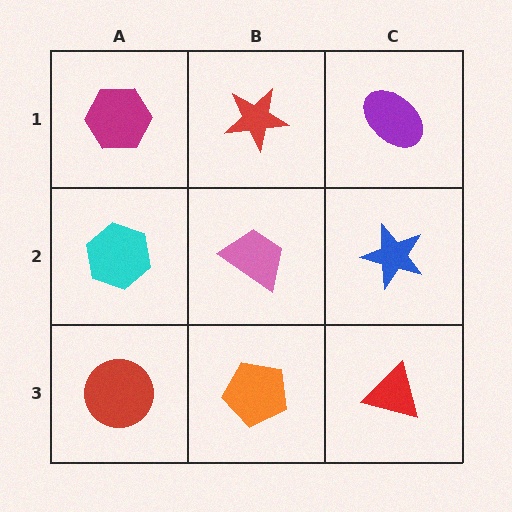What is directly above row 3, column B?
A pink trapezoid.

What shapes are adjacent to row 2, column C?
A purple ellipse (row 1, column C), a red triangle (row 3, column C), a pink trapezoid (row 2, column B).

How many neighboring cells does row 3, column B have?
3.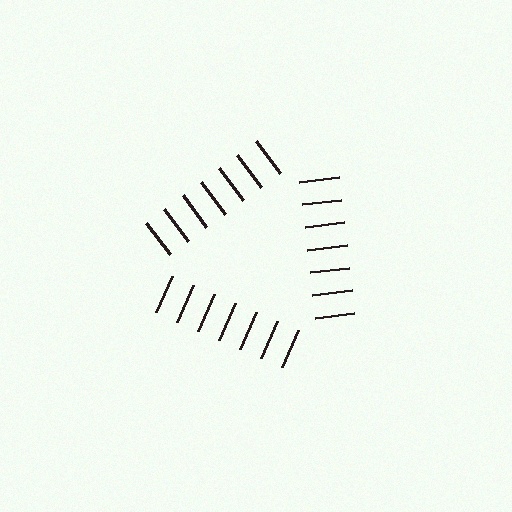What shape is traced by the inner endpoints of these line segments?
An illusory triangle — the line segments terminate on its edges but no continuous stroke is drawn.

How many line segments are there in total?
21 — 7 along each of the 3 edges.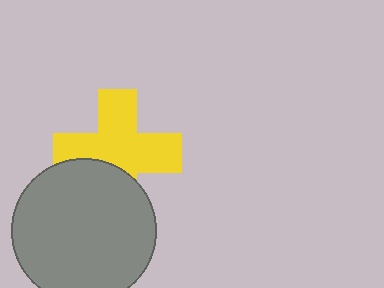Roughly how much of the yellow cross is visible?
Most of it is visible (roughly 70%).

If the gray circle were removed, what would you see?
You would see the complete yellow cross.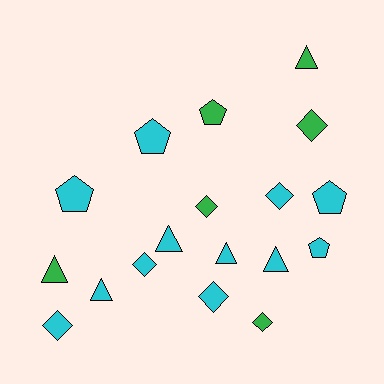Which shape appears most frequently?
Diamond, with 7 objects.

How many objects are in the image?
There are 18 objects.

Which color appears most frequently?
Cyan, with 12 objects.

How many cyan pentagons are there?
There are 4 cyan pentagons.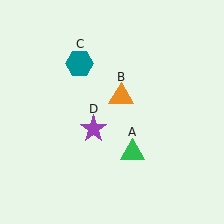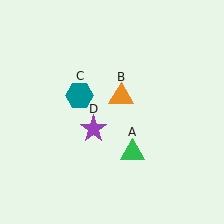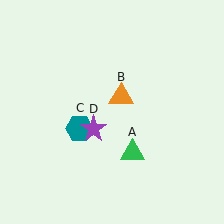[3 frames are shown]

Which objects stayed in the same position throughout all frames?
Green triangle (object A) and orange triangle (object B) and purple star (object D) remained stationary.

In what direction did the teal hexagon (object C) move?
The teal hexagon (object C) moved down.